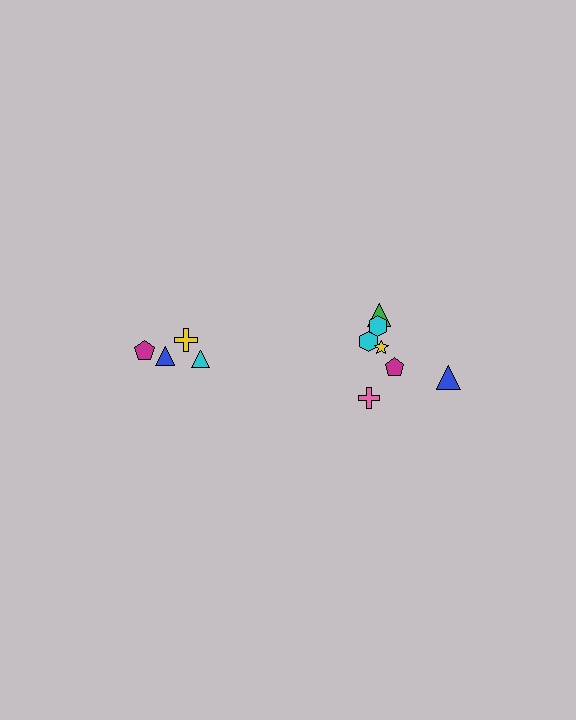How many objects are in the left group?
There are 4 objects.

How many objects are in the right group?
There are 7 objects.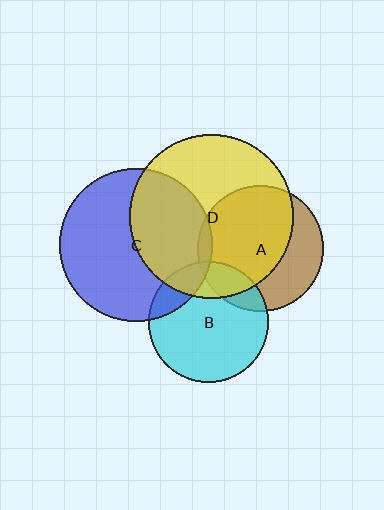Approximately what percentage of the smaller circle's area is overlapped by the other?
Approximately 15%.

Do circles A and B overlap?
Yes.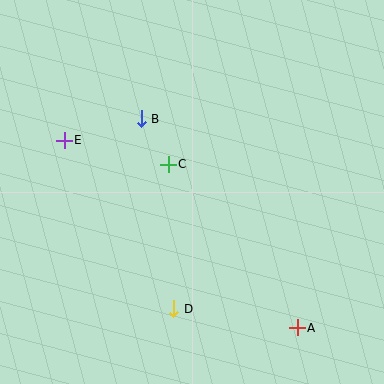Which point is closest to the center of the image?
Point C at (168, 164) is closest to the center.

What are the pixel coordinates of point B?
Point B is at (141, 119).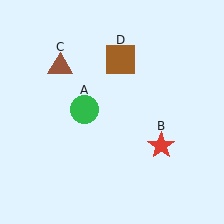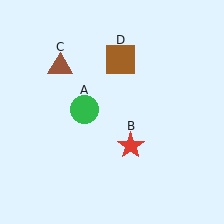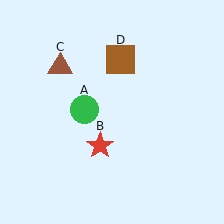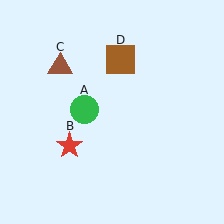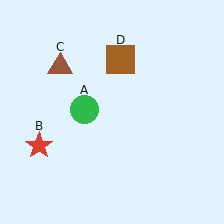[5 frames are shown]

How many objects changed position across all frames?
1 object changed position: red star (object B).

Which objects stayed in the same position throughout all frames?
Green circle (object A) and brown triangle (object C) and brown square (object D) remained stationary.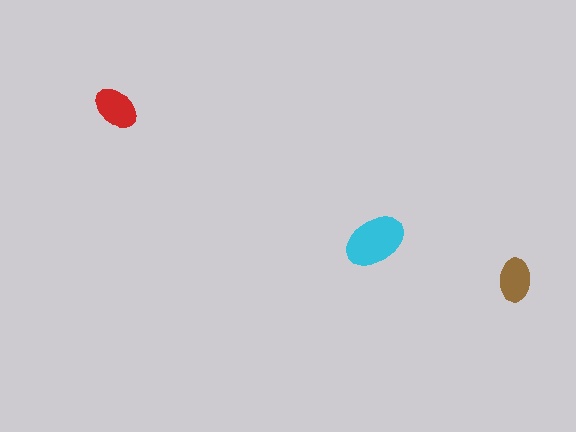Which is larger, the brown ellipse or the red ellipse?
The red one.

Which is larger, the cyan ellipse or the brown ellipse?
The cyan one.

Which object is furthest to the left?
The red ellipse is leftmost.